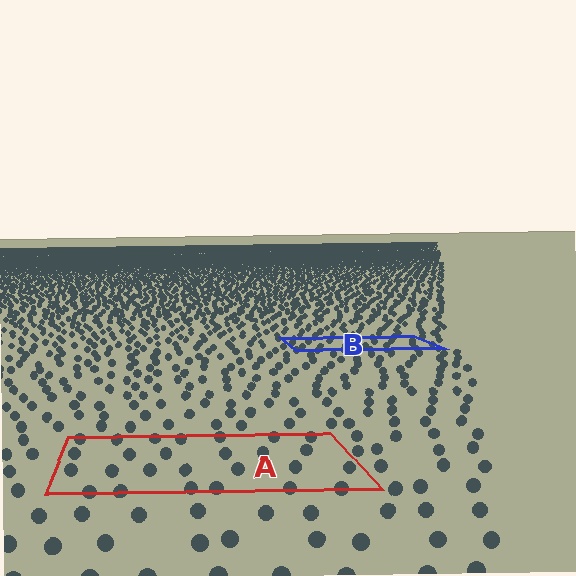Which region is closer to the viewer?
Region A is closer. The texture elements there are larger and more spread out.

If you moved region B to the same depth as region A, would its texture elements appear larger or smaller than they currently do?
They would appear larger. At a closer depth, the same texture elements are projected at a bigger on-screen size.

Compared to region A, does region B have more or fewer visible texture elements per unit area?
Region B has more texture elements per unit area — they are packed more densely because it is farther away.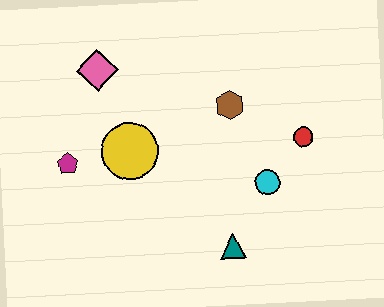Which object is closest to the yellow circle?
The magenta pentagon is closest to the yellow circle.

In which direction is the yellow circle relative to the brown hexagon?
The yellow circle is to the left of the brown hexagon.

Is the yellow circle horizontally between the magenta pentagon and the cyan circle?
Yes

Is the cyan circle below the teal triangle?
No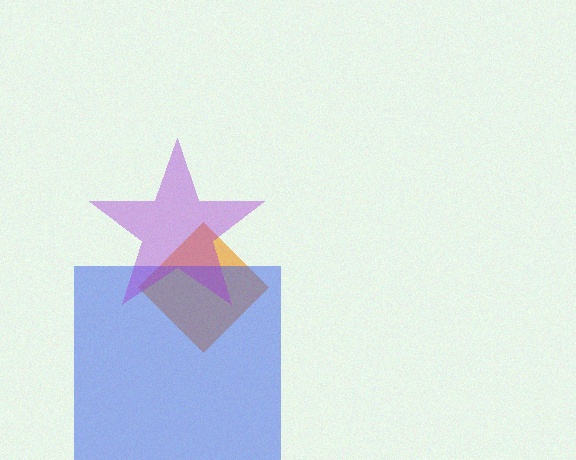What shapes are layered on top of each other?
The layered shapes are: an orange diamond, a blue square, a purple star.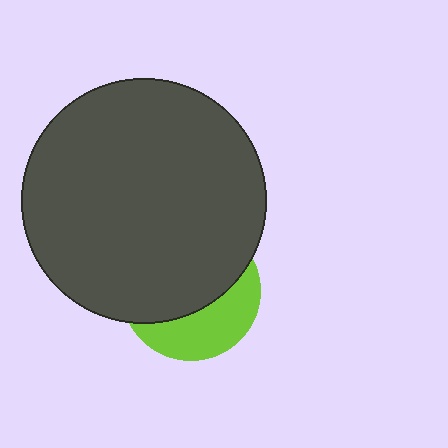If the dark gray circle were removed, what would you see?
You would see the complete lime circle.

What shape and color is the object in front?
The object in front is a dark gray circle.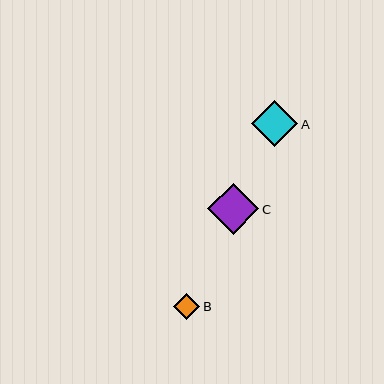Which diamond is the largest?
Diamond C is the largest with a size of approximately 51 pixels.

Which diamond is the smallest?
Diamond B is the smallest with a size of approximately 26 pixels.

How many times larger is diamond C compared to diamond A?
Diamond C is approximately 1.1 times the size of diamond A.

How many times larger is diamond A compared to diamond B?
Diamond A is approximately 1.8 times the size of diamond B.